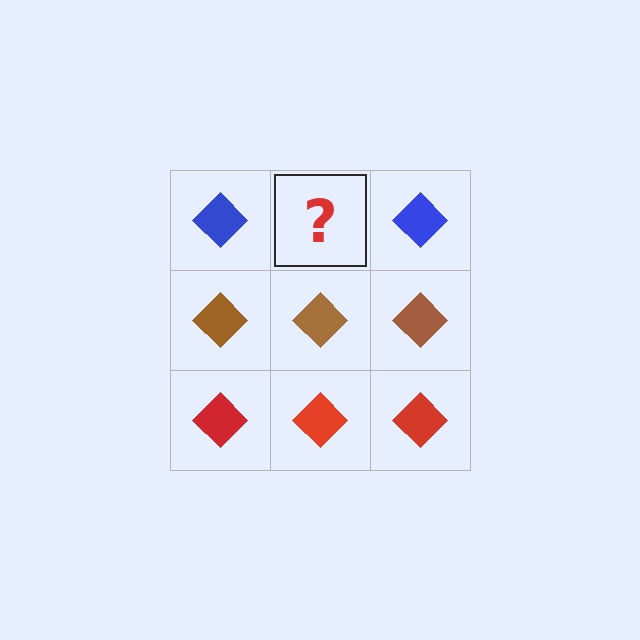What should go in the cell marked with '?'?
The missing cell should contain a blue diamond.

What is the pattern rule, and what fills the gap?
The rule is that each row has a consistent color. The gap should be filled with a blue diamond.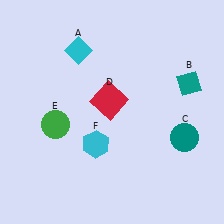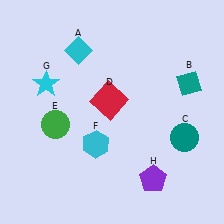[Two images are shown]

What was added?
A cyan star (G), a purple pentagon (H) were added in Image 2.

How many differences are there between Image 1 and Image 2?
There are 2 differences between the two images.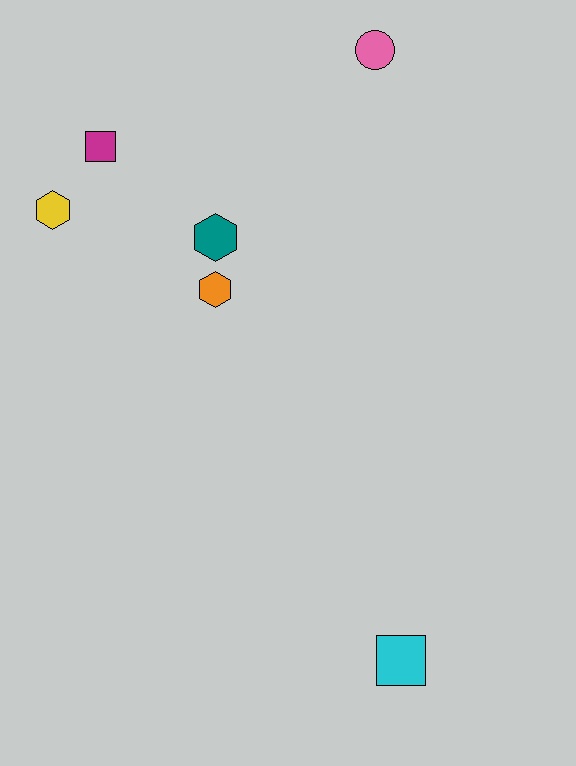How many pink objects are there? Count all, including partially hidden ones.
There is 1 pink object.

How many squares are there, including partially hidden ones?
There are 2 squares.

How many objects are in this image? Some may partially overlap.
There are 6 objects.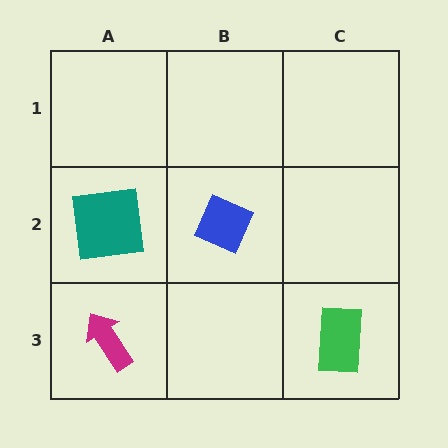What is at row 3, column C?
A green rectangle.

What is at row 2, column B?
A blue diamond.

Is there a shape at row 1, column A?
No, that cell is empty.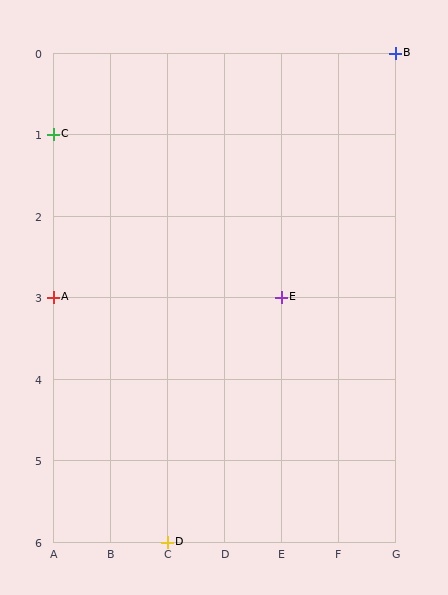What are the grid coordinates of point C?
Point C is at grid coordinates (A, 1).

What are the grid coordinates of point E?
Point E is at grid coordinates (E, 3).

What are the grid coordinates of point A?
Point A is at grid coordinates (A, 3).